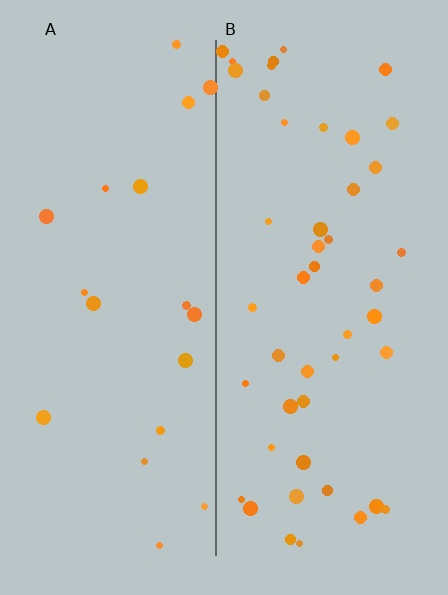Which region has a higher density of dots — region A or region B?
B (the right).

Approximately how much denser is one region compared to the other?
Approximately 2.4× — region B over region A.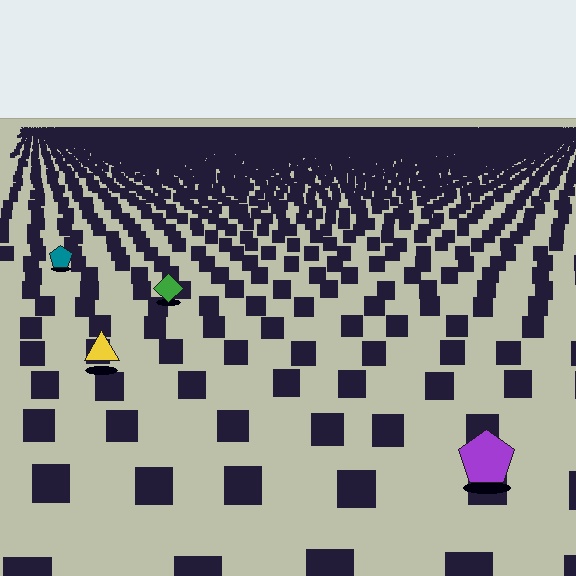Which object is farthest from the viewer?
The teal pentagon is farthest from the viewer. It appears smaller and the ground texture around it is denser.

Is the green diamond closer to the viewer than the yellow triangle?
No. The yellow triangle is closer — you can tell from the texture gradient: the ground texture is coarser near it.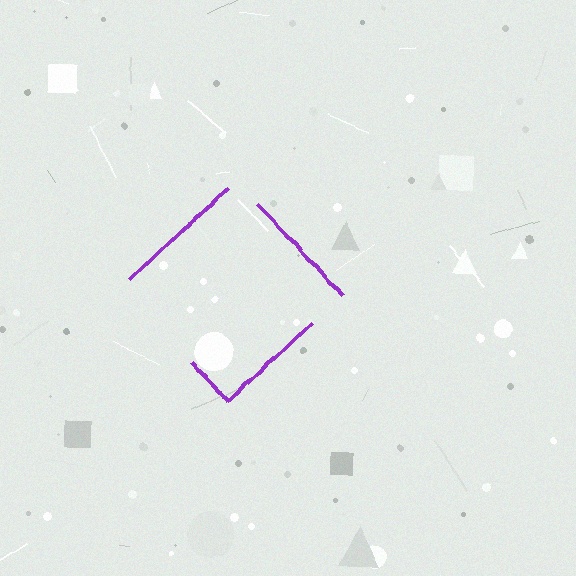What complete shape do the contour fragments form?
The contour fragments form a diamond.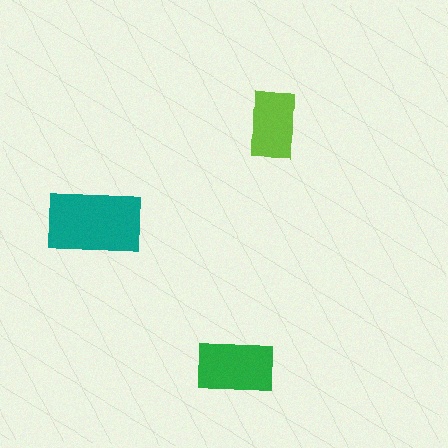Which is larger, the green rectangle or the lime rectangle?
The green one.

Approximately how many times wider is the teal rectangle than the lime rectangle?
About 1.5 times wider.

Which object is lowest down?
The green rectangle is bottommost.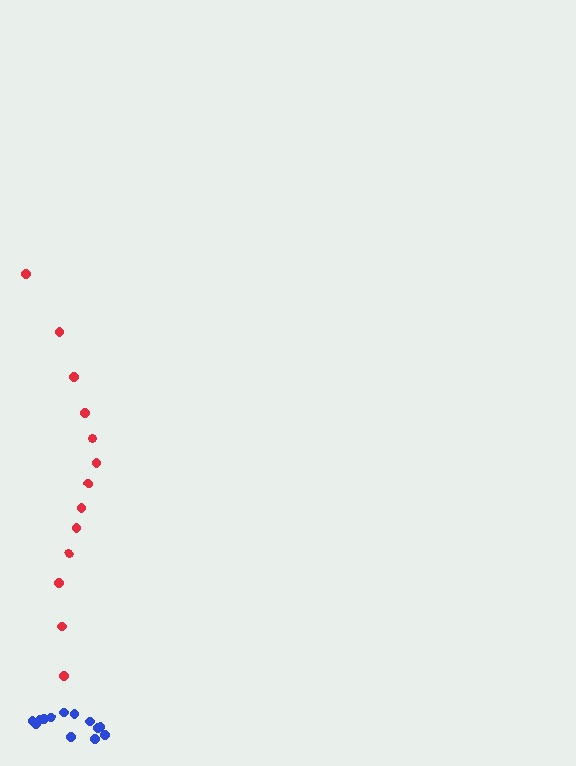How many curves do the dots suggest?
There are 2 distinct paths.